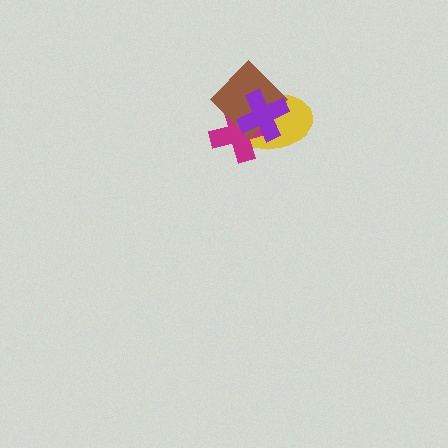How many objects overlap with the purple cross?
3 objects overlap with the purple cross.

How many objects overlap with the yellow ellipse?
3 objects overlap with the yellow ellipse.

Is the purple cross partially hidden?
No, no other shape covers it.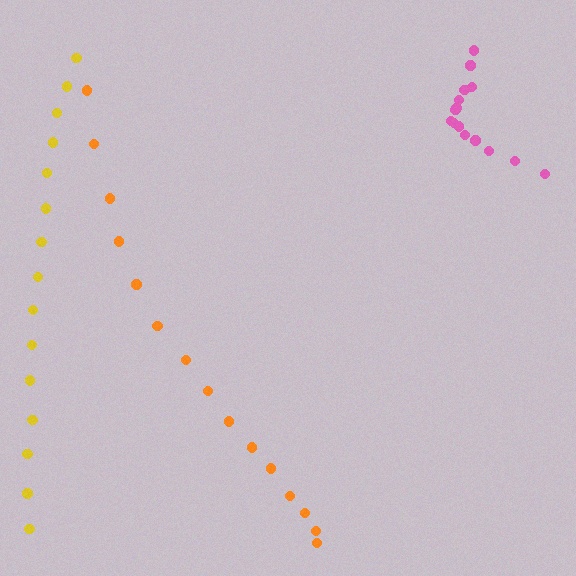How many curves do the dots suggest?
There are 3 distinct paths.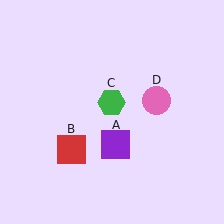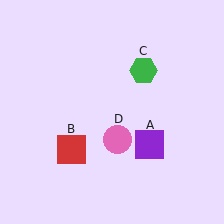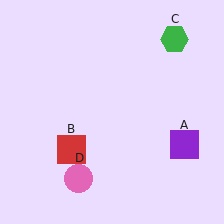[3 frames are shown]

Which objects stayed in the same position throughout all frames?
Red square (object B) remained stationary.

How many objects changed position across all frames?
3 objects changed position: purple square (object A), green hexagon (object C), pink circle (object D).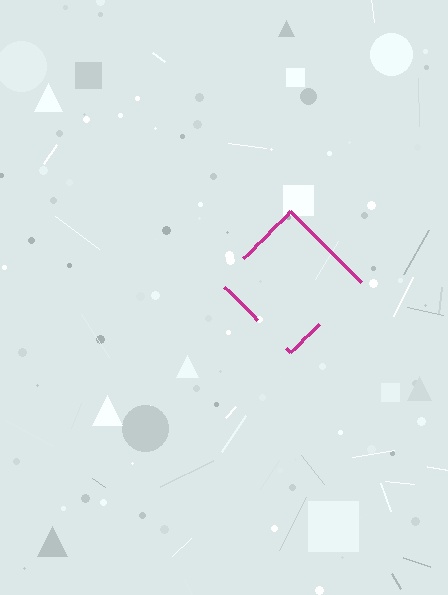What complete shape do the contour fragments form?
The contour fragments form a diamond.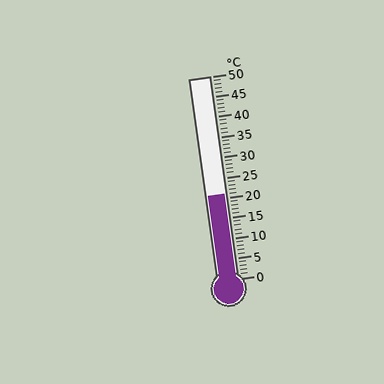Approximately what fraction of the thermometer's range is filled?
The thermometer is filled to approximately 40% of its range.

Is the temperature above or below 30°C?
The temperature is below 30°C.